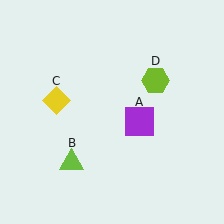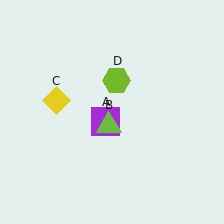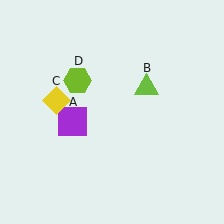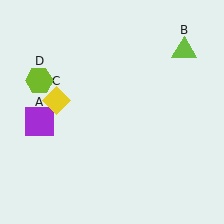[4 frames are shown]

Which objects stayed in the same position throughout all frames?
Yellow diamond (object C) remained stationary.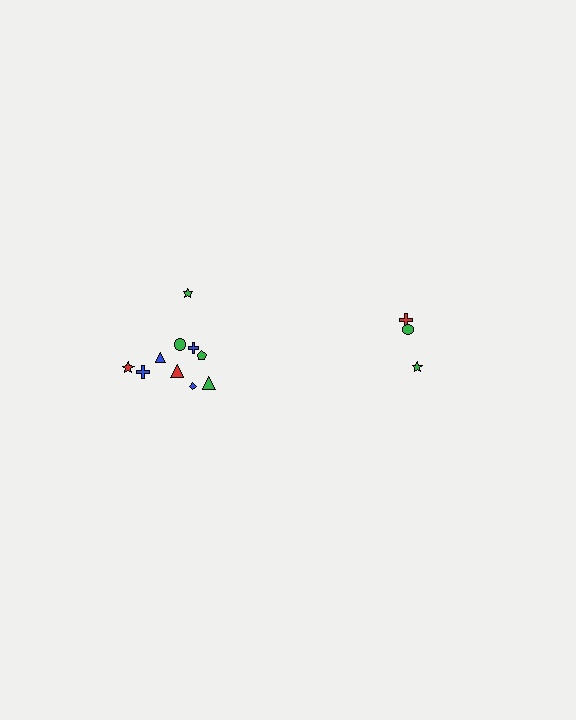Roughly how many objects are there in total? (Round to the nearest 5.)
Roughly 15 objects in total.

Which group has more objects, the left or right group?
The left group.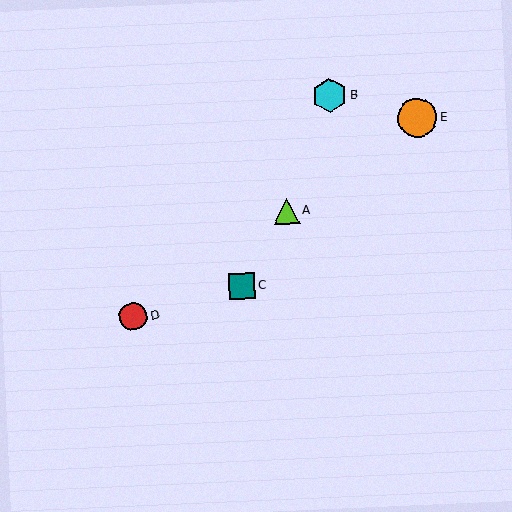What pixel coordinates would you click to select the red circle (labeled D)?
Click at (133, 316) to select the red circle D.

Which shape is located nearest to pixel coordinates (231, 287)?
The teal square (labeled C) at (242, 286) is nearest to that location.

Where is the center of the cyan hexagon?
The center of the cyan hexagon is at (330, 95).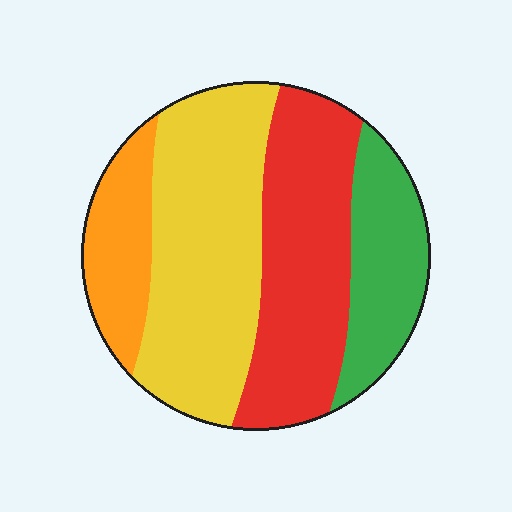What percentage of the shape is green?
Green covers around 20% of the shape.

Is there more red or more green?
Red.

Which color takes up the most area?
Yellow, at roughly 40%.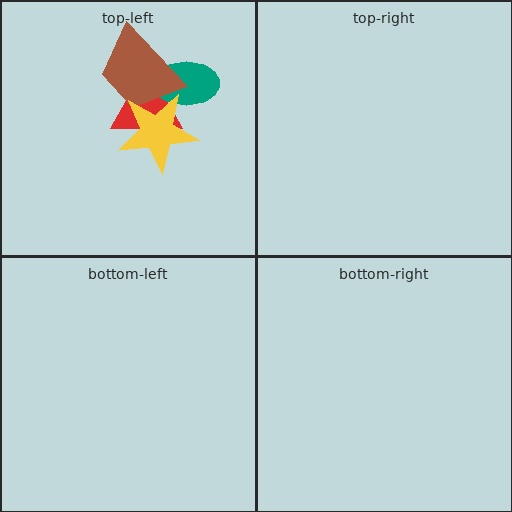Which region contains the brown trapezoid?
The top-left region.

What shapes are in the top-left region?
The red triangle, the teal ellipse, the brown trapezoid, the yellow star.